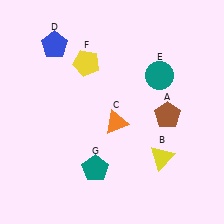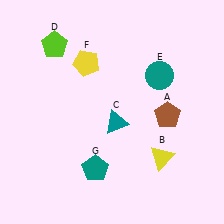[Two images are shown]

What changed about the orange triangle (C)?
In Image 1, C is orange. In Image 2, it changed to teal.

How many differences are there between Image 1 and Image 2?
There are 2 differences between the two images.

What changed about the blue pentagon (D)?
In Image 1, D is blue. In Image 2, it changed to lime.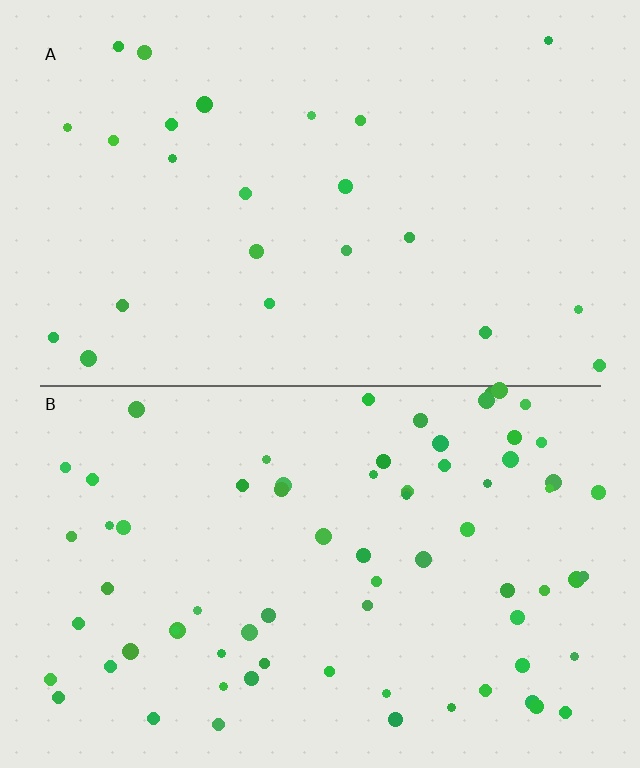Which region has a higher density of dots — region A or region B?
B (the bottom).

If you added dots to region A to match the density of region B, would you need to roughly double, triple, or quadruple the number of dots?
Approximately triple.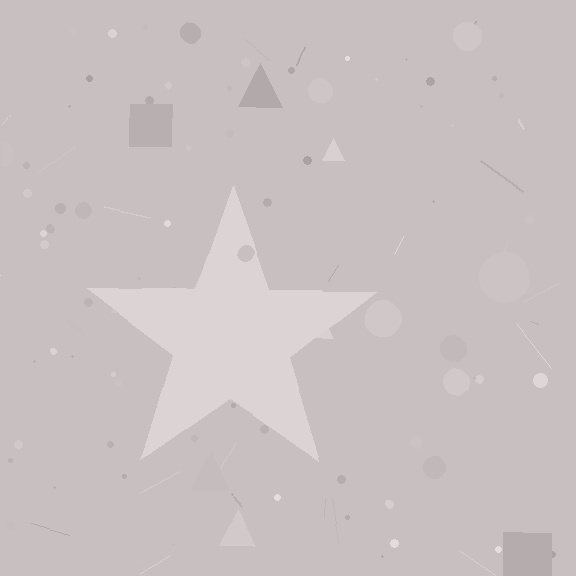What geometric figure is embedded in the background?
A star is embedded in the background.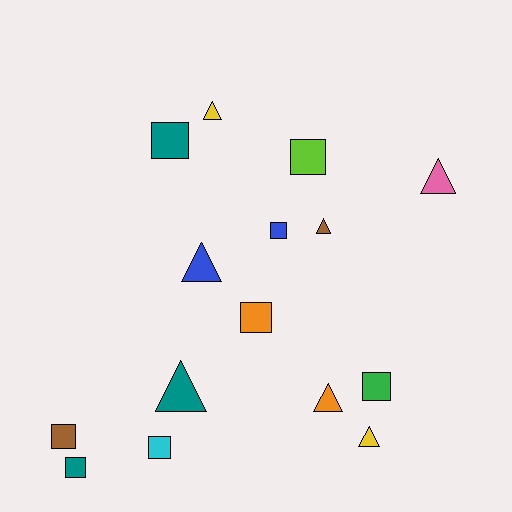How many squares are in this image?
There are 8 squares.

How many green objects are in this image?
There is 1 green object.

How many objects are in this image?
There are 15 objects.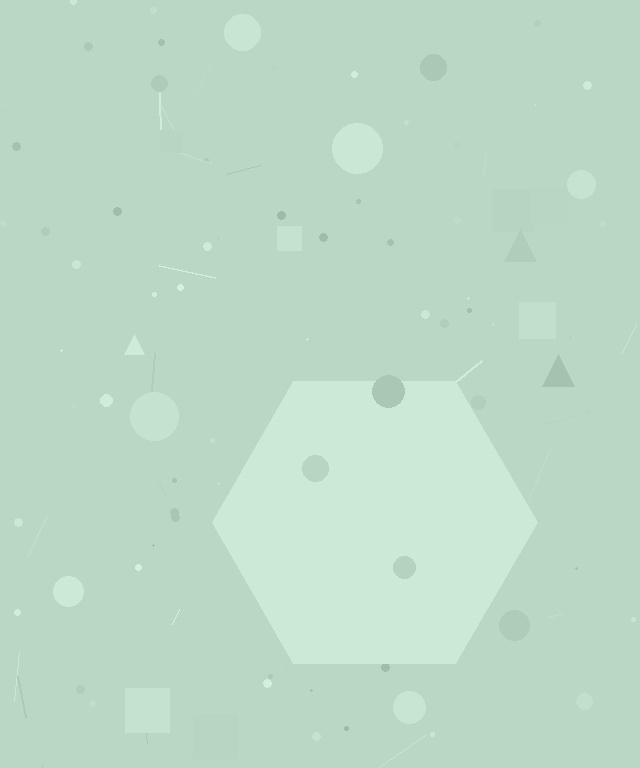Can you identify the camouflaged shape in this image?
The camouflaged shape is a hexagon.